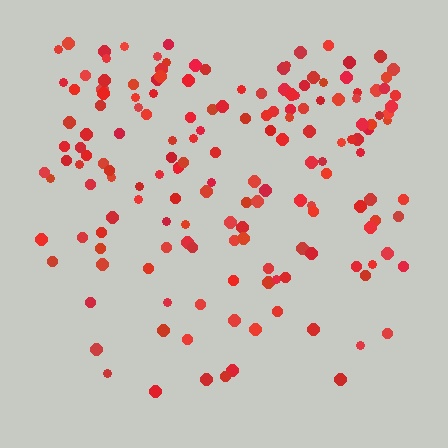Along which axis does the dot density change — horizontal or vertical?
Vertical.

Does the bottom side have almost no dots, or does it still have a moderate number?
Still a moderate number, just noticeably fewer than the top.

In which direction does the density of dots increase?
From bottom to top, with the top side densest.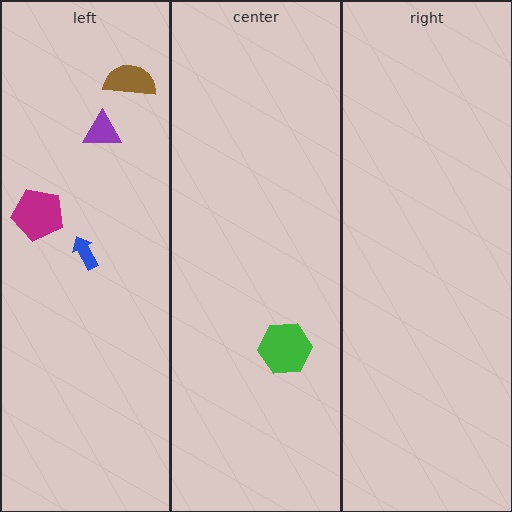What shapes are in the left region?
The purple triangle, the brown semicircle, the blue arrow, the magenta pentagon.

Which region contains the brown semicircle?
The left region.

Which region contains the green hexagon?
The center region.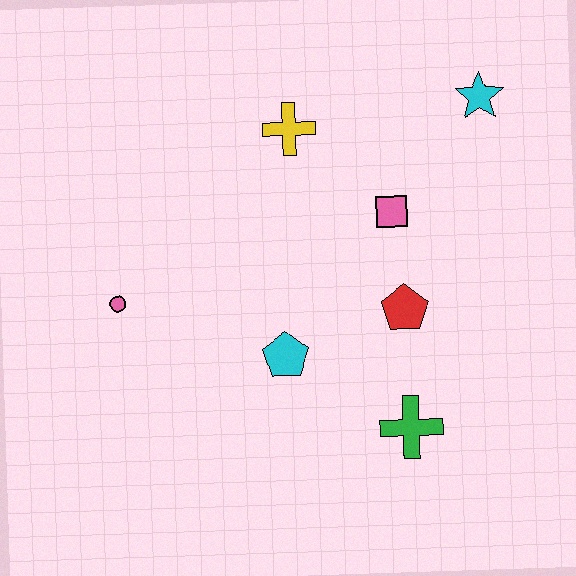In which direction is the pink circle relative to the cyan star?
The pink circle is to the left of the cyan star.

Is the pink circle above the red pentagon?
Yes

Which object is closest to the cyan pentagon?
The red pentagon is closest to the cyan pentagon.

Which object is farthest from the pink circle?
The cyan star is farthest from the pink circle.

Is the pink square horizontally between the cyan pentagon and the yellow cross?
No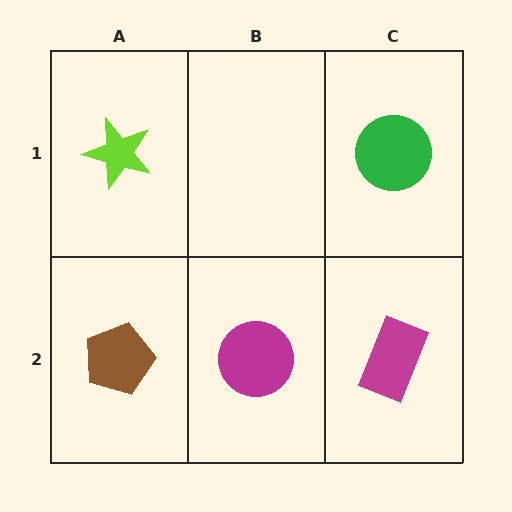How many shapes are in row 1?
2 shapes.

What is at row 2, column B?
A magenta circle.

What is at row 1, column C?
A green circle.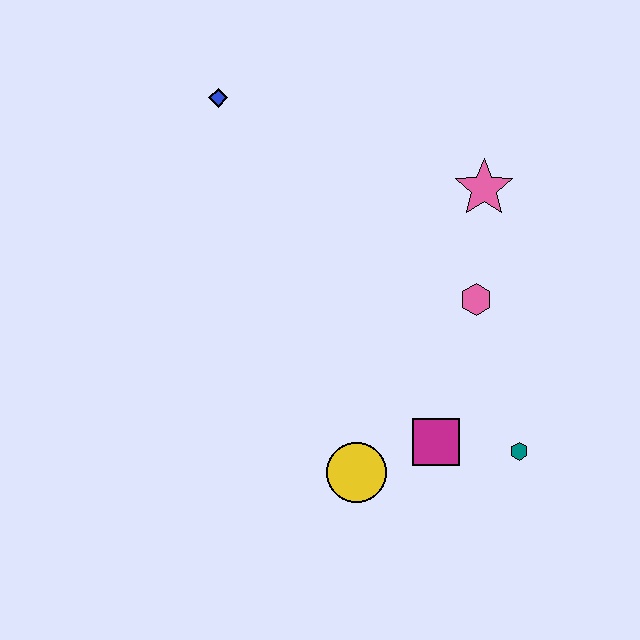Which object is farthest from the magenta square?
The blue diamond is farthest from the magenta square.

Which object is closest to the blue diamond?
The pink star is closest to the blue diamond.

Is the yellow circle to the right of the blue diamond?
Yes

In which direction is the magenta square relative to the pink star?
The magenta square is below the pink star.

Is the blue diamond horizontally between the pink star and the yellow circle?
No